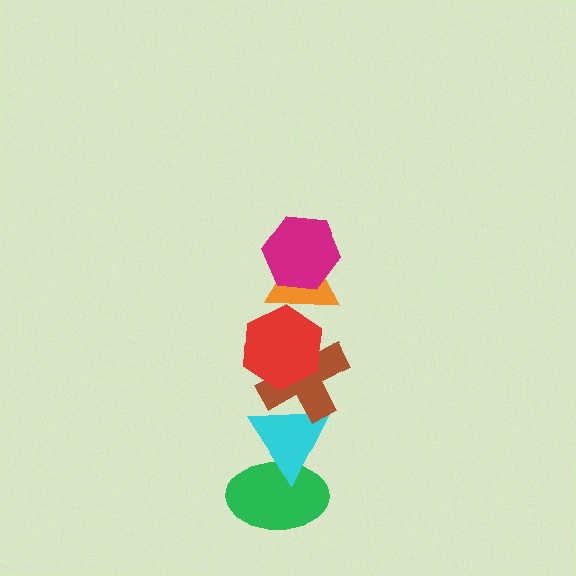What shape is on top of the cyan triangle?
The brown cross is on top of the cyan triangle.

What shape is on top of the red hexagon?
The orange triangle is on top of the red hexagon.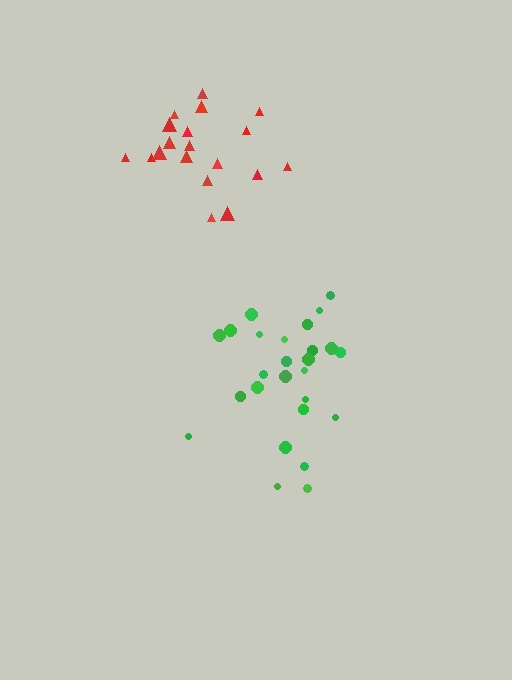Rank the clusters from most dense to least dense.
red, green.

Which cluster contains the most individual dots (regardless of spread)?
Green (26).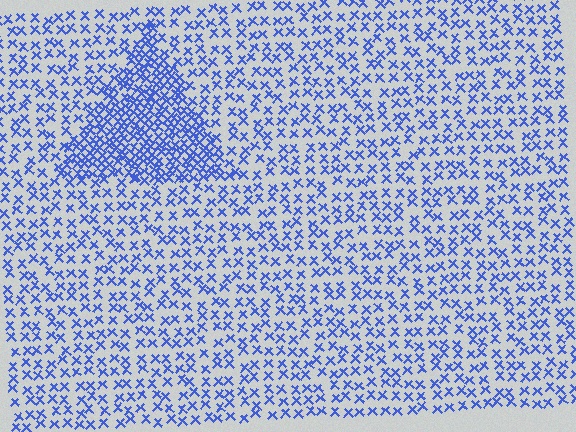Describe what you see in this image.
The image contains small blue elements arranged at two different densities. A triangle-shaped region is visible where the elements are more densely packed than the surrounding area.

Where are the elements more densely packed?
The elements are more densely packed inside the triangle boundary.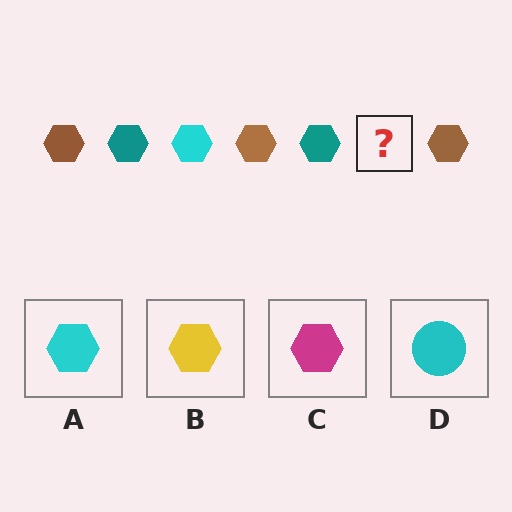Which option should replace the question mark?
Option A.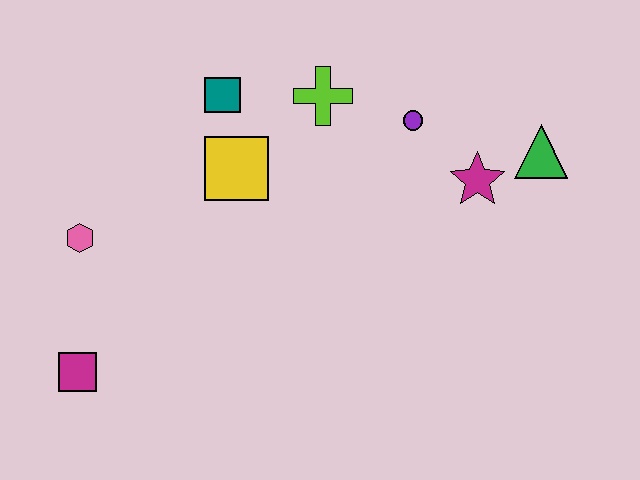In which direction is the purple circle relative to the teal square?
The purple circle is to the right of the teal square.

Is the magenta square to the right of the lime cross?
No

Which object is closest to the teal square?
The yellow square is closest to the teal square.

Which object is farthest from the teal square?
The green triangle is farthest from the teal square.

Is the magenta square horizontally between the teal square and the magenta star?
No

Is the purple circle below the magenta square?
No